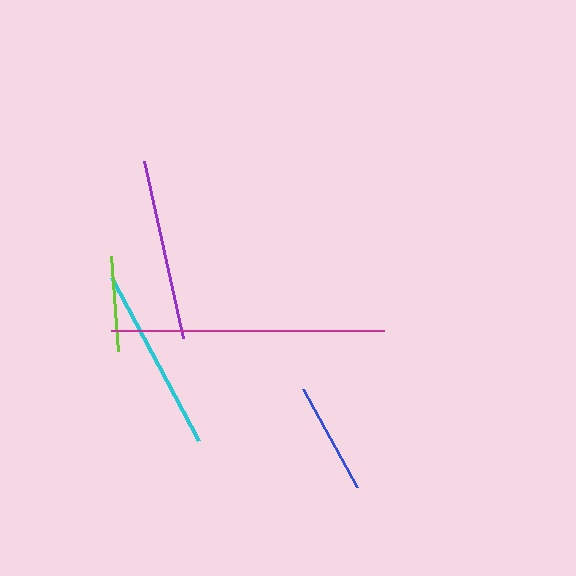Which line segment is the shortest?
The lime line is the shortest at approximately 96 pixels.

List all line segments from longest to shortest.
From longest to shortest: magenta, cyan, purple, blue, lime.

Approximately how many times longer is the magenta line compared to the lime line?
The magenta line is approximately 2.8 times the length of the lime line.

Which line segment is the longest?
The magenta line is the longest at approximately 273 pixels.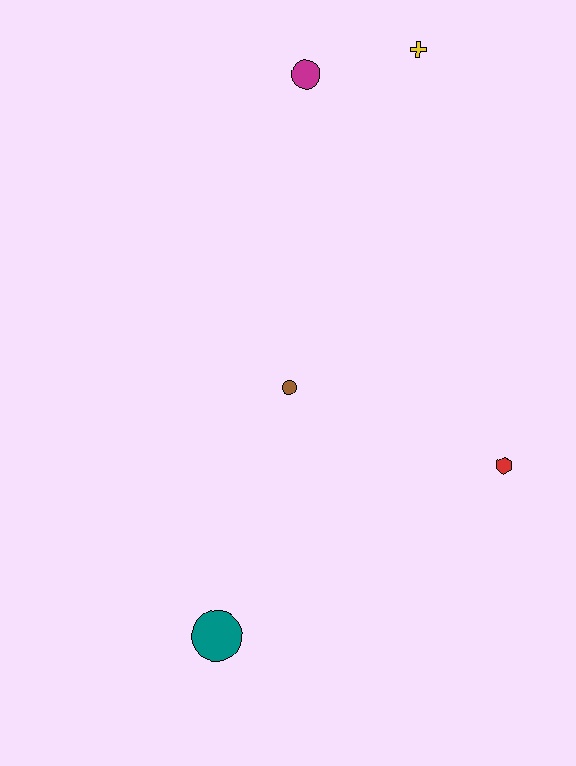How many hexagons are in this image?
There is 1 hexagon.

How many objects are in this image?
There are 5 objects.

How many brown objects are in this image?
There is 1 brown object.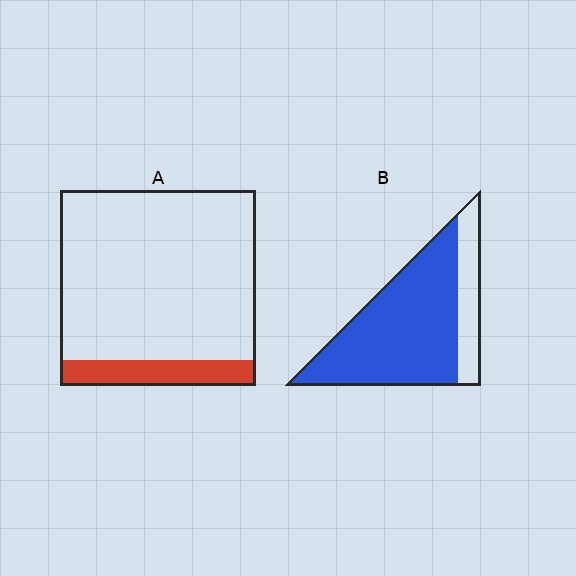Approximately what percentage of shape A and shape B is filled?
A is approximately 15% and B is approximately 80%.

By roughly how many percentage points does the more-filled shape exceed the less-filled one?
By roughly 65 percentage points (B over A).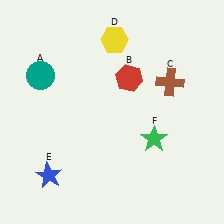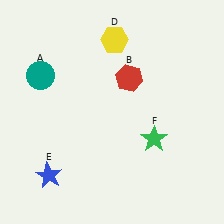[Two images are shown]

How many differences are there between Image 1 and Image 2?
There is 1 difference between the two images.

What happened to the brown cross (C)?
The brown cross (C) was removed in Image 2. It was in the top-right area of Image 1.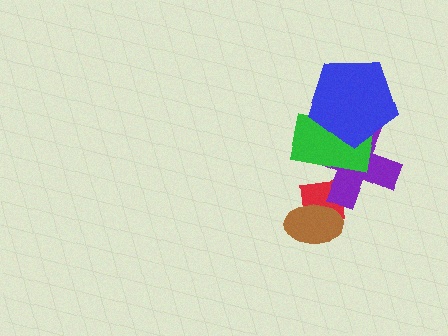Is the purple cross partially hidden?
Yes, it is partially covered by another shape.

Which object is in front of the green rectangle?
The blue pentagon is in front of the green rectangle.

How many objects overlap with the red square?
2 objects overlap with the red square.